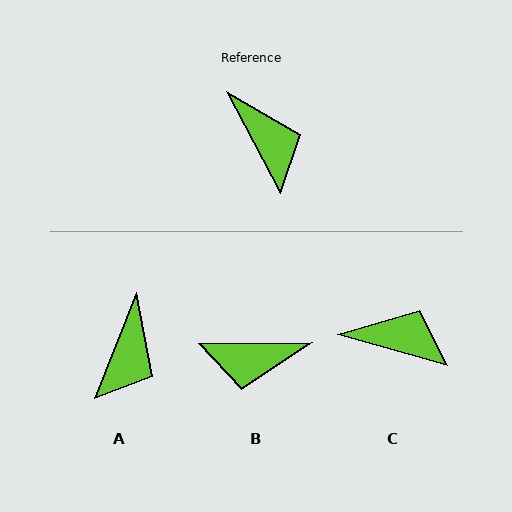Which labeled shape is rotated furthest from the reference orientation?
B, about 117 degrees away.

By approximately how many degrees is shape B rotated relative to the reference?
Approximately 117 degrees clockwise.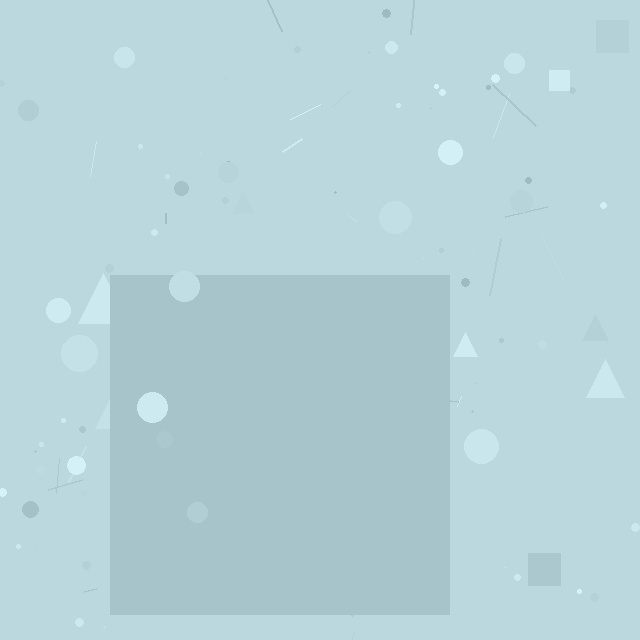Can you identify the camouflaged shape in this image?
The camouflaged shape is a square.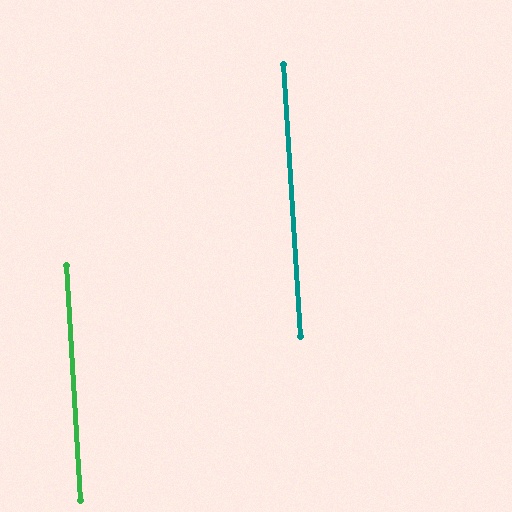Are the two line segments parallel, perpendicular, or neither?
Parallel — their directions differ by only 0.2°.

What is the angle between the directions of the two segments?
Approximately 0 degrees.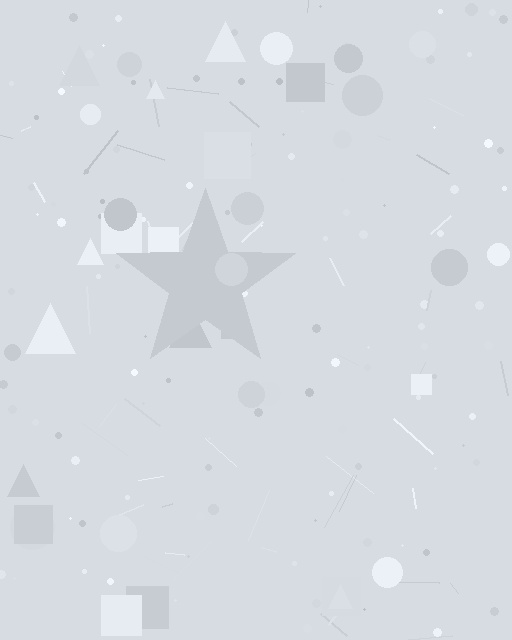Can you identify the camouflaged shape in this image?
The camouflaged shape is a star.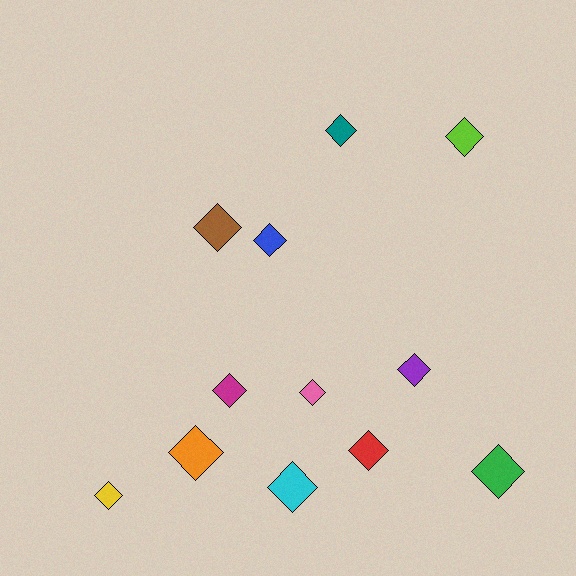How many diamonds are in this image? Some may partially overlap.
There are 12 diamonds.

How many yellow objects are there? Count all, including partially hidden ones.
There is 1 yellow object.